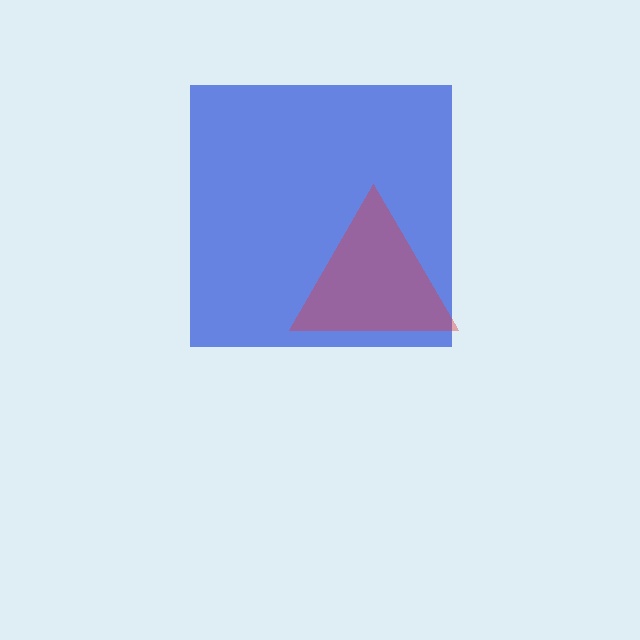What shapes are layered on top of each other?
The layered shapes are: a blue square, a red triangle.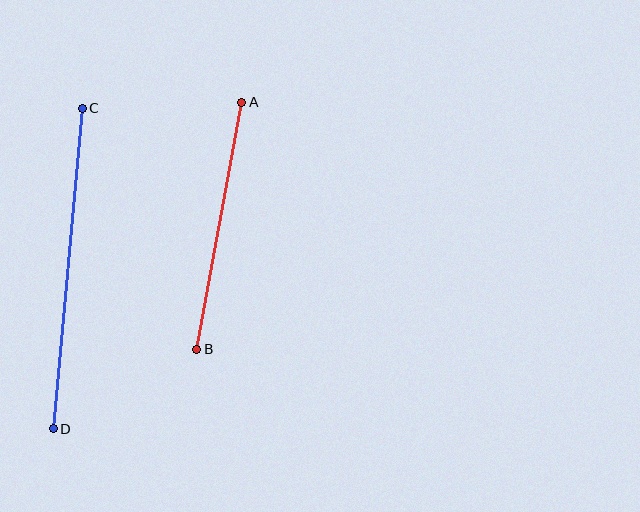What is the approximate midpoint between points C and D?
The midpoint is at approximately (68, 269) pixels.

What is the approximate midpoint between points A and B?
The midpoint is at approximately (219, 226) pixels.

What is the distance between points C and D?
The distance is approximately 322 pixels.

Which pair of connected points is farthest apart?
Points C and D are farthest apart.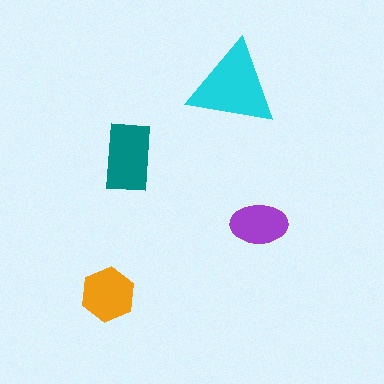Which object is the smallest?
The purple ellipse.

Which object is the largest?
The cyan triangle.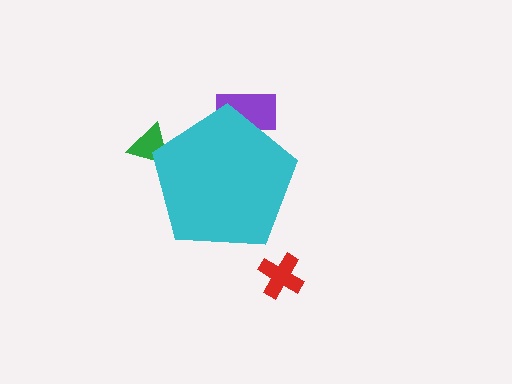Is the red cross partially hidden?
No, the red cross is fully visible.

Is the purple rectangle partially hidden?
Yes, the purple rectangle is partially hidden behind the cyan pentagon.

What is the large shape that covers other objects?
A cyan pentagon.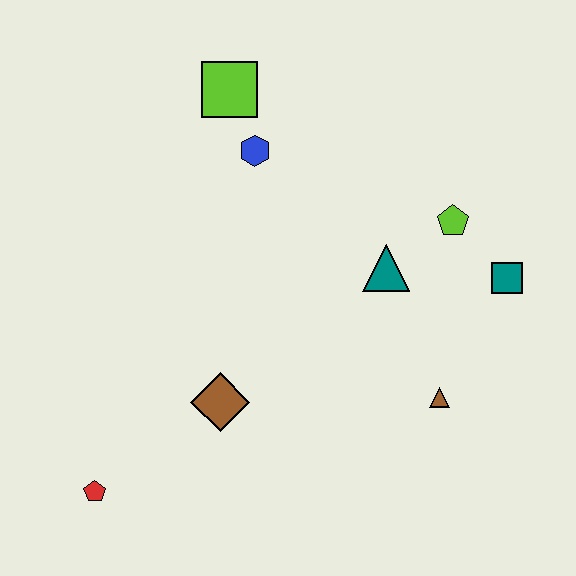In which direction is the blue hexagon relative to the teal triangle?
The blue hexagon is to the left of the teal triangle.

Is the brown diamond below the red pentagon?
No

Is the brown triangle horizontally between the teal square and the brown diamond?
Yes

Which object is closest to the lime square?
The blue hexagon is closest to the lime square.